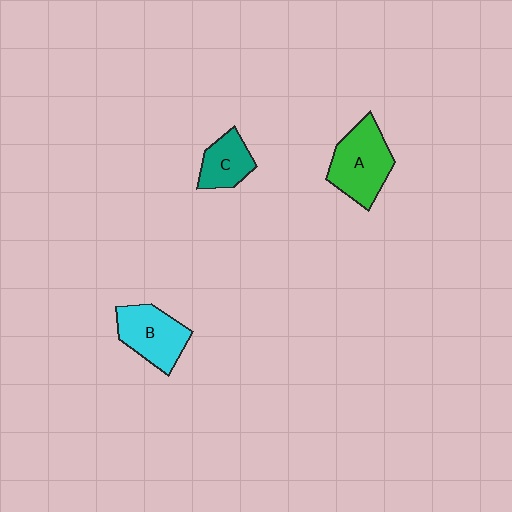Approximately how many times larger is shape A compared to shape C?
Approximately 1.6 times.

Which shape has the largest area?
Shape A (green).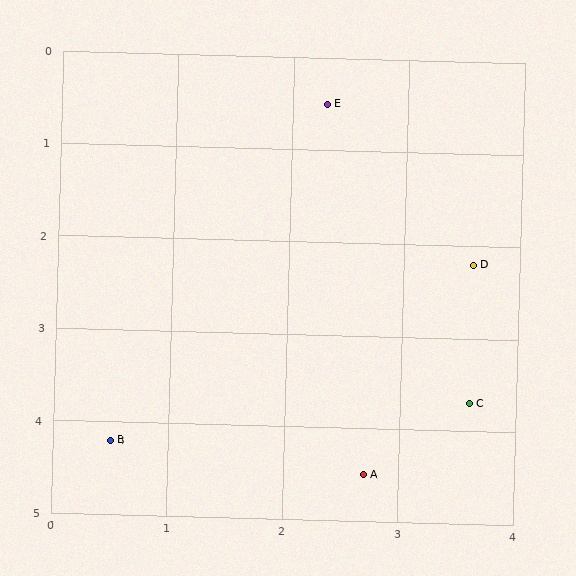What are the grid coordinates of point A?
Point A is at approximately (2.7, 4.5).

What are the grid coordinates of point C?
Point C is at approximately (3.6, 3.7).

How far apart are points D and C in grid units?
Points D and C are about 1.5 grid units apart.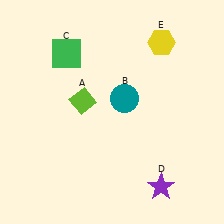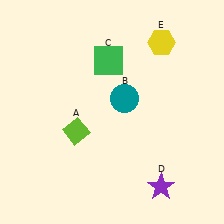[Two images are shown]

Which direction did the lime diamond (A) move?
The lime diamond (A) moved down.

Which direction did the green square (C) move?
The green square (C) moved right.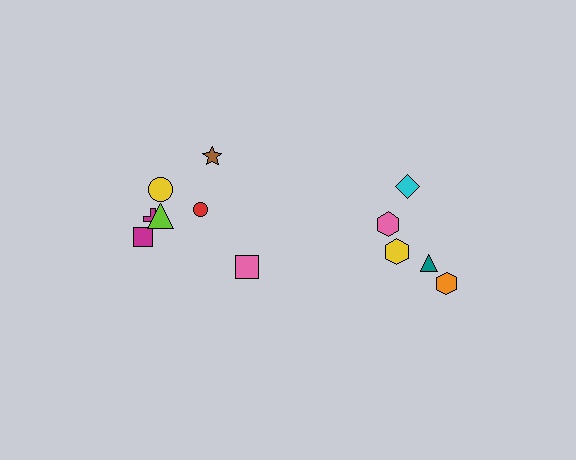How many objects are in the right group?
There are 5 objects.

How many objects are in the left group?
There are 7 objects.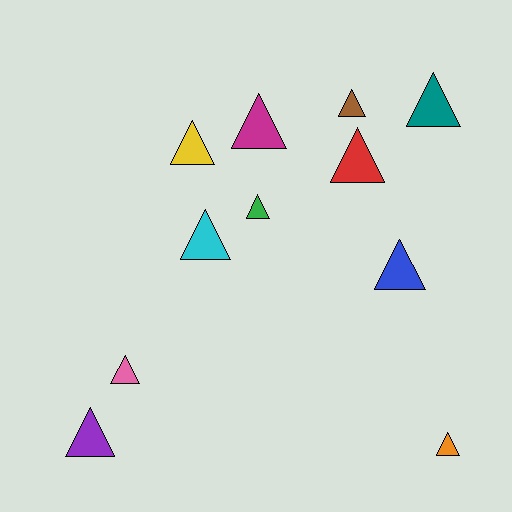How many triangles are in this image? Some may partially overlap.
There are 11 triangles.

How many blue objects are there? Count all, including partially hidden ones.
There is 1 blue object.